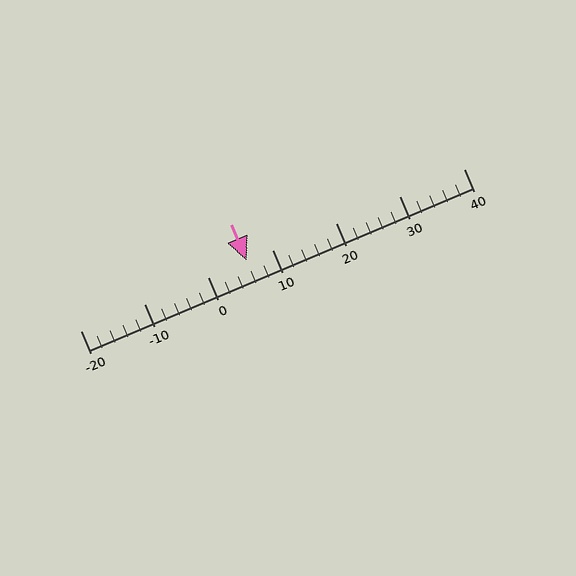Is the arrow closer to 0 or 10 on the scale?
The arrow is closer to 10.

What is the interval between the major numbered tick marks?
The major tick marks are spaced 10 units apart.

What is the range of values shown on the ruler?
The ruler shows values from -20 to 40.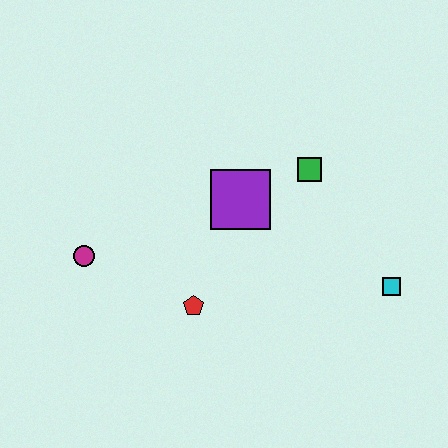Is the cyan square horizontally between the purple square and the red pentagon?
No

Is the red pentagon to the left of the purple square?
Yes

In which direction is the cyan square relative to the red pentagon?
The cyan square is to the right of the red pentagon.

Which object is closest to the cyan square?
The green square is closest to the cyan square.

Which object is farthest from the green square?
The magenta circle is farthest from the green square.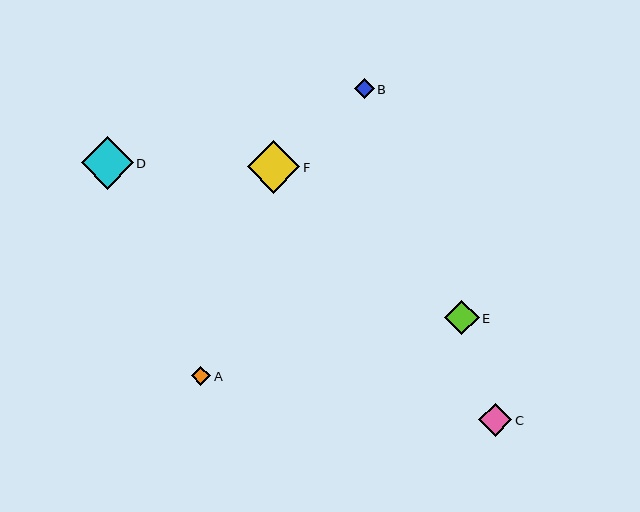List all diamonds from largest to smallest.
From largest to smallest: F, D, E, C, B, A.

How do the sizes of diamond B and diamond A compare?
Diamond B and diamond A are approximately the same size.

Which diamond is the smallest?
Diamond A is the smallest with a size of approximately 19 pixels.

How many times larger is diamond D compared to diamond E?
Diamond D is approximately 1.5 times the size of diamond E.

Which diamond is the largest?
Diamond F is the largest with a size of approximately 53 pixels.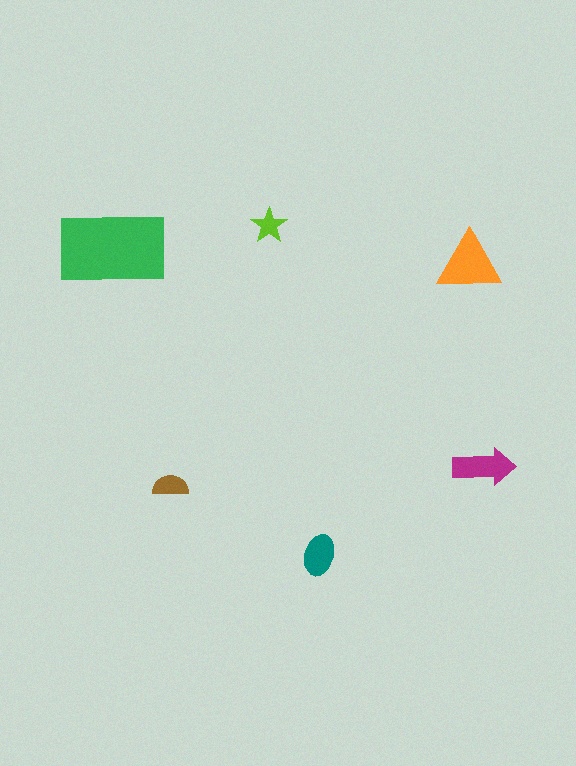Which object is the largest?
The green rectangle.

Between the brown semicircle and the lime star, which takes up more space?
The brown semicircle.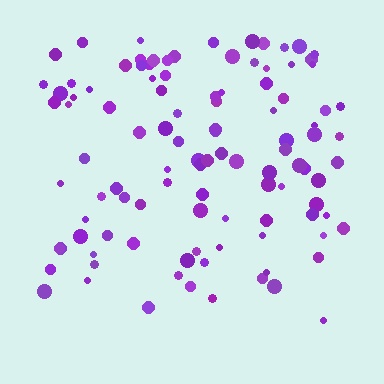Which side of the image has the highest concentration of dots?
The top.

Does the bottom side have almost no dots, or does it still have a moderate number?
Still a moderate number, just noticeably fewer than the top.